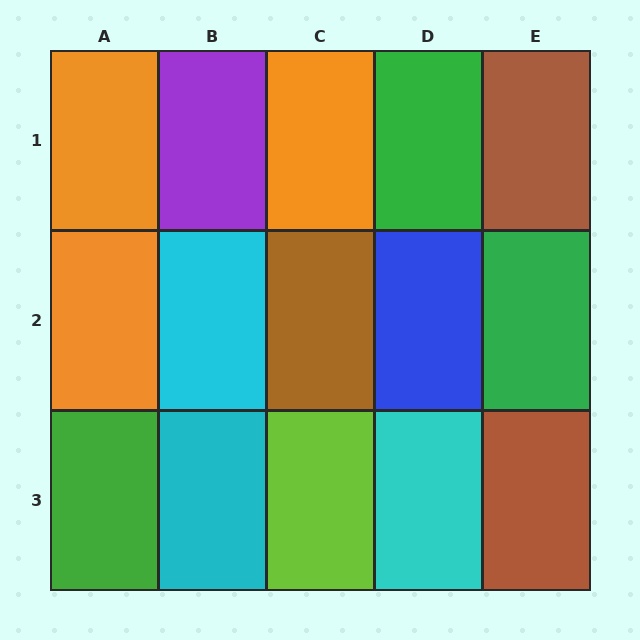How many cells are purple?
1 cell is purple.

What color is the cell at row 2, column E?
Green.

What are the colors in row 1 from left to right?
Orange, purple, orange, green, brown.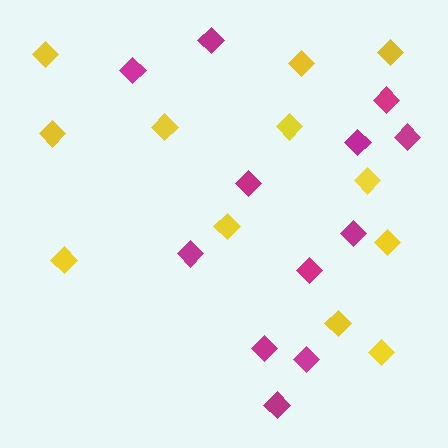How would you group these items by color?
There are 2 groups: one group of yellow diamonds (12) and one group of magenta diamonds (12).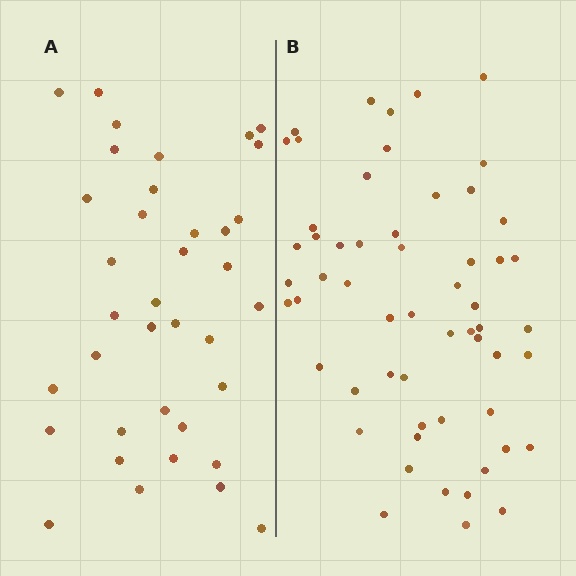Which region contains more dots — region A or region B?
Region B (the right region) has more dots.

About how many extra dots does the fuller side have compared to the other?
Region B has approximately 20 more dots than region A.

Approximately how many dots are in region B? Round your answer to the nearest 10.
About 60 dots. (The exact count is 57, which rounds to 60.)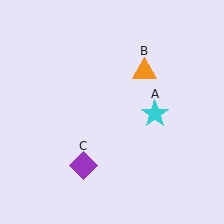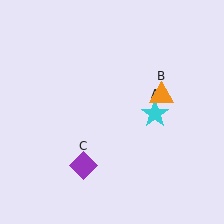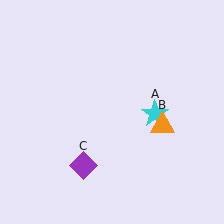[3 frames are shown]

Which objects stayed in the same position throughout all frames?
Cyan star (object A) and purple diamond (object C) remained stationary.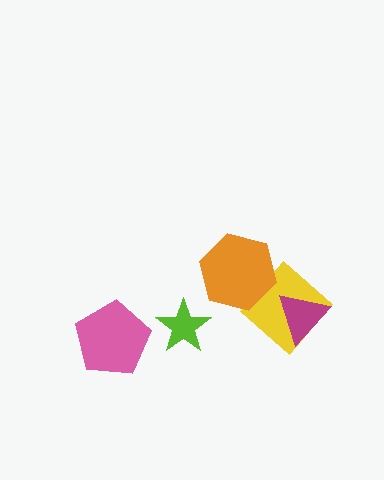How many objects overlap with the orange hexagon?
1 object overlaps with the orange hexagon.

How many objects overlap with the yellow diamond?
2 objects overlap with the yellow diamond.